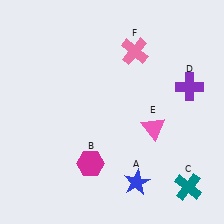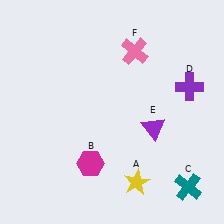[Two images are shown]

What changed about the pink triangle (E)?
In Image 1, E is pink. In Image 2, it changed to purple.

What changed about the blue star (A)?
In Image 1, A is blue. In Image 2, it changed to yellow.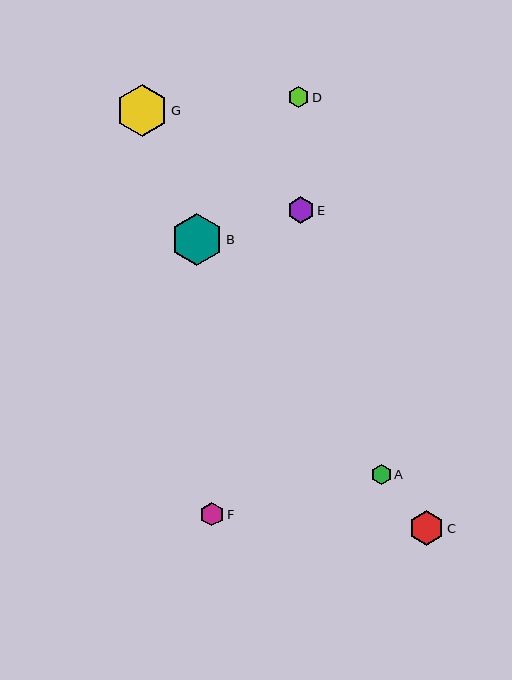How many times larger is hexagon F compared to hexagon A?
Hexagon F is approximately 1.2 times the size of hexagon A.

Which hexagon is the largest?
Hexagon G is the largest with a size of approximately 52 pixels.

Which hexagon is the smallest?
Hexagon A is the smallest with a size of approximately 20 pixels.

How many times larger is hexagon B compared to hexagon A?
Hexagon B is approximately 2.5 times the size of hexagon A.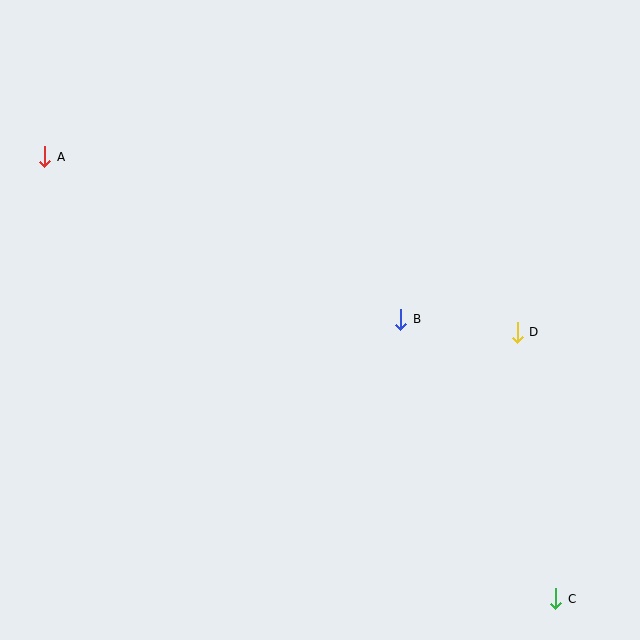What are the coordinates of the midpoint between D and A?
The midpoint between D and A is at (281, 245).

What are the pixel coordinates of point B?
Point B is at (401, 319).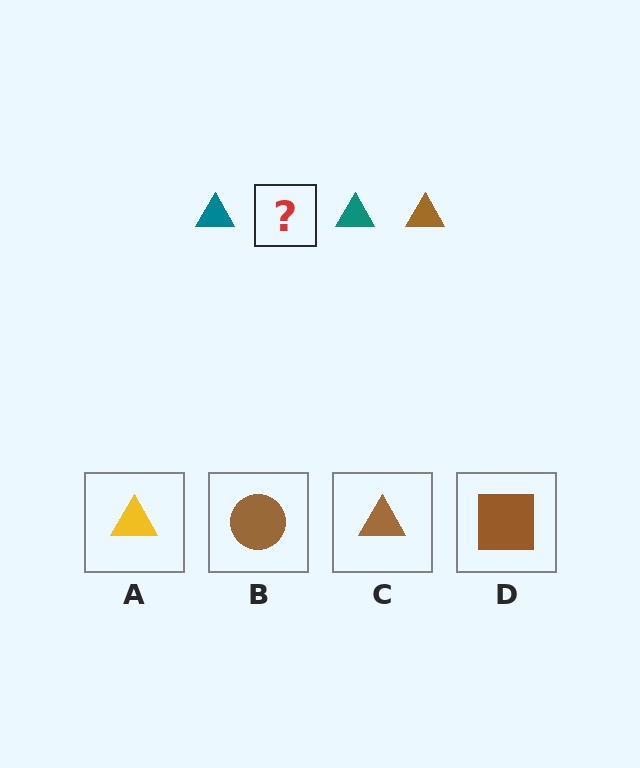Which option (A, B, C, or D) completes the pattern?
C.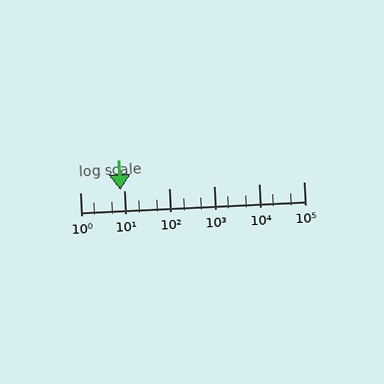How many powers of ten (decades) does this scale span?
The scale spans 5 decades, from 1 to 100000.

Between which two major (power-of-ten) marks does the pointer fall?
The pointer is between 1 and 10.